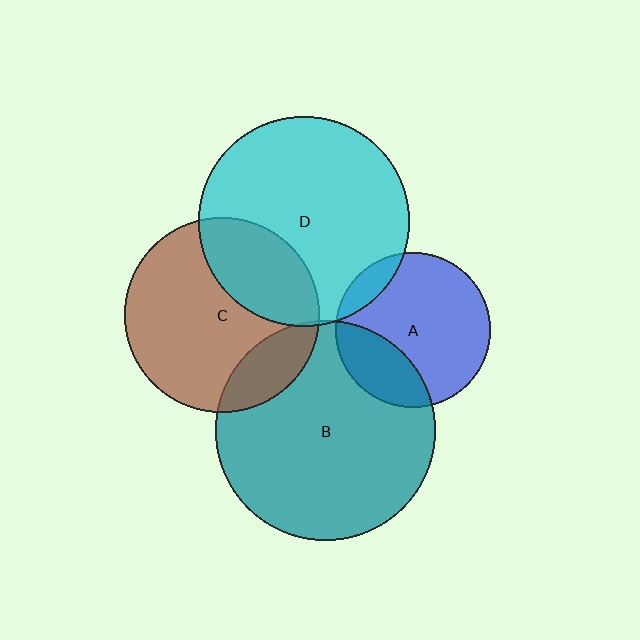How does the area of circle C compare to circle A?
Approximately 1.6 times.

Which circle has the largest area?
Circle B (teal).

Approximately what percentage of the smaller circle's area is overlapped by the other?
Approximately 30%.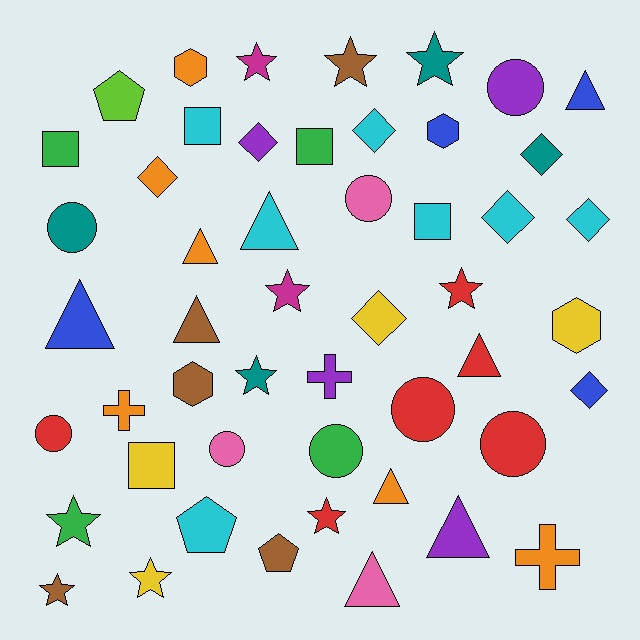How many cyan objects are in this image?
There are 7 cyan objects.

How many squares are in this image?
There are 5 squares.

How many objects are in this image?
There are 50 objects.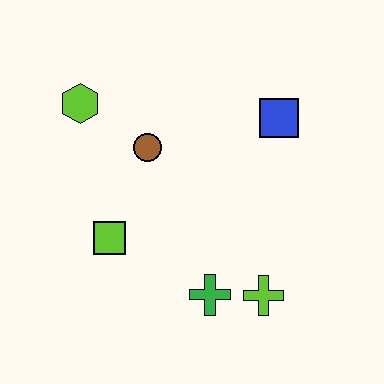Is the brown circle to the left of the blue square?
Yes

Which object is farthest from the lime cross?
The lime hexagon is farthest from the lime cross.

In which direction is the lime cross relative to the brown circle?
The lime cross is below the brown circle.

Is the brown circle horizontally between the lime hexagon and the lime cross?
Yes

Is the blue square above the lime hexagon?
No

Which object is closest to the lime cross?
The green cross is closest to the lime cross.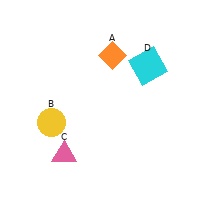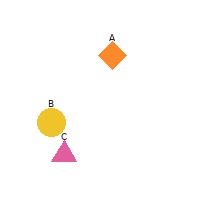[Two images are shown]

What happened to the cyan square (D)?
The cyan square (D) was removed in Image 2. It was in the top-right area of Image 1.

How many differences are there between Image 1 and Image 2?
There is 1 difference between the two images.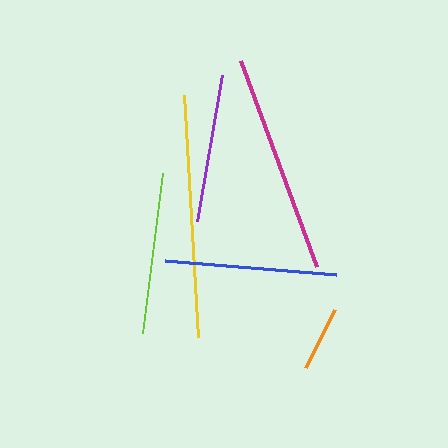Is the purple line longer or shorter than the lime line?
The lime line is longer than the purple line.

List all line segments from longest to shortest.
From longest to shortest: yellow, magenta, blue, lime, purple, orange.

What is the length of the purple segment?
The purple segment is approximately 148 pixels long.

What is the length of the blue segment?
The blue segment is approximately 172 pixels long.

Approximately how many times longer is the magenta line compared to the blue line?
The magenta line is approximately 1.3 times the length of the blue line.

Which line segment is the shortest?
The orange line is the shortest at approximately 65 pixels.